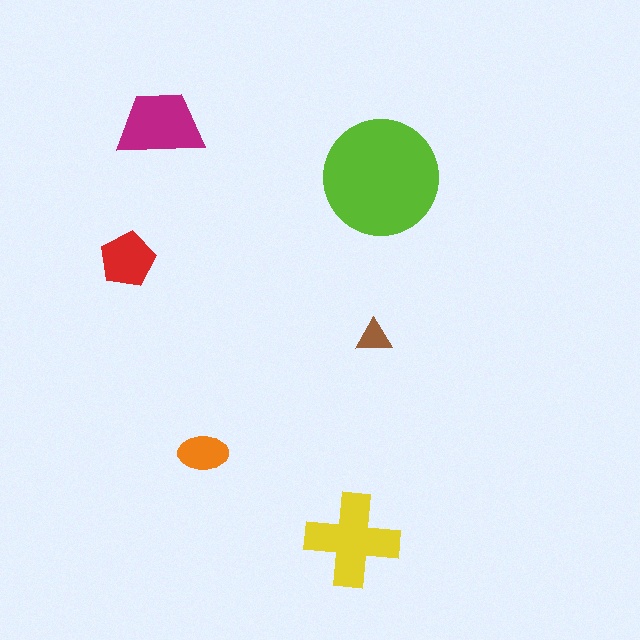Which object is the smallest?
The brown triangle.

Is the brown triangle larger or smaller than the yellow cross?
Smaller.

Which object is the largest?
The lime circle.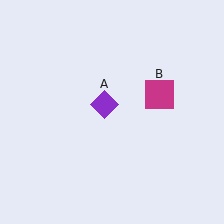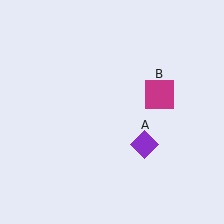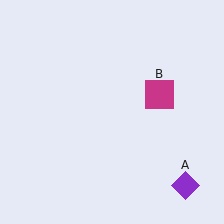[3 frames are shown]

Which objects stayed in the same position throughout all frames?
Magenta square (object B) remained stationary.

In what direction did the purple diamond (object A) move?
The purple diamond (object A) moved down and to the right.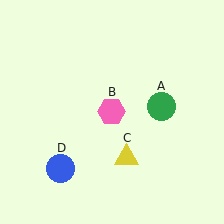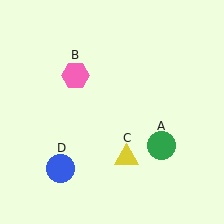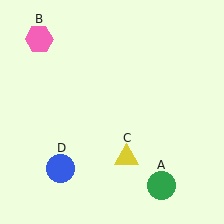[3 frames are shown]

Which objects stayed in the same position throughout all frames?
Yellow triangle (object C) and blue circle (object D) remained stationary.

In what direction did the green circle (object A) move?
The green circle (object A) moved down.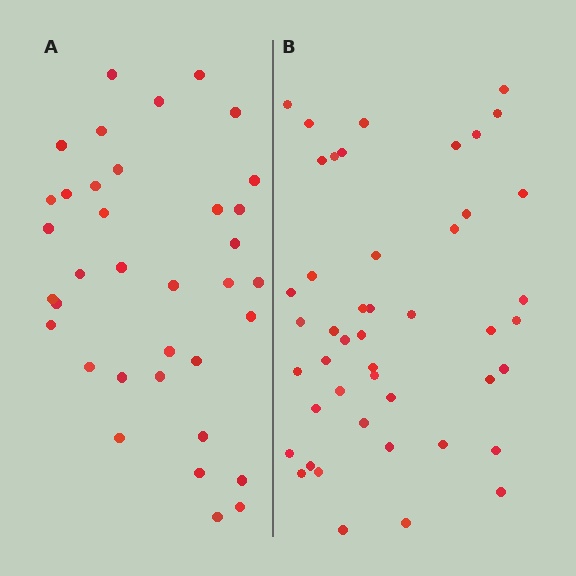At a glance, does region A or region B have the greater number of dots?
Region B (the right region) has more dots.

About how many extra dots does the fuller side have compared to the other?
Region B has roughly 10 or so more dots than region A.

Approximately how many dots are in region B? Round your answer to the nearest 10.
About 50 dots. (The exact count is 46, which rounds to 50.)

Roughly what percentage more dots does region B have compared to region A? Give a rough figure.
About 30% more.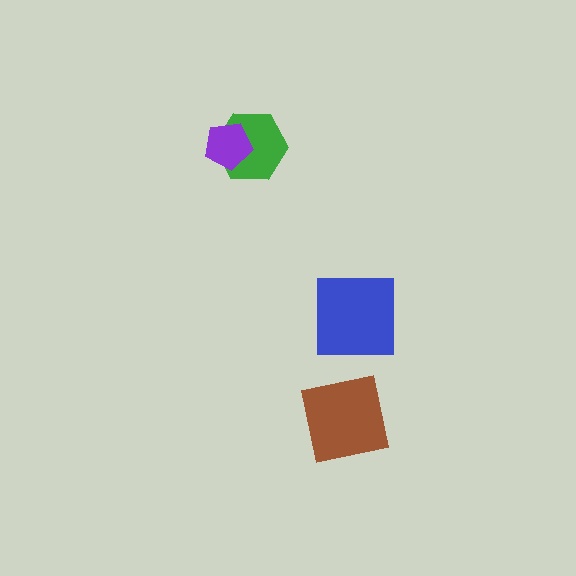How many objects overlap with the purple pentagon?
1 object overlaps with the purple pentagon.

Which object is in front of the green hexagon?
The purple pentagon is in front of the green hexagon.